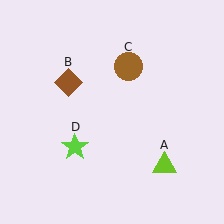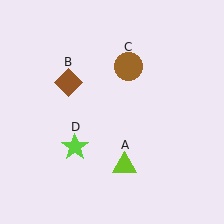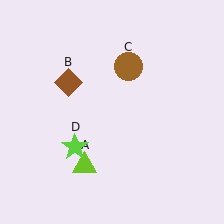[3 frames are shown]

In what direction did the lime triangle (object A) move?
The lime triangle (object A) moved left.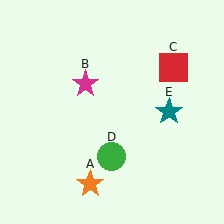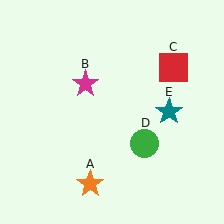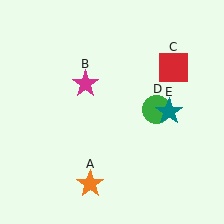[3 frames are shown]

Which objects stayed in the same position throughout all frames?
Orange star (object A) and magenta star (object B) and red square (object C) and teal star (object E) remained stationary.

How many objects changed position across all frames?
1 object changed position: green circle (object D).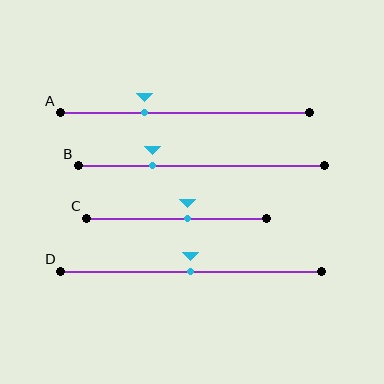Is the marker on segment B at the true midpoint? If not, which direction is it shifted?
No, the marker on segment B is shifted to the left by about 20% of the segment length.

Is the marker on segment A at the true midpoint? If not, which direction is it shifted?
No, the marker on segment A is shifted to the left by about 16% of the segment length.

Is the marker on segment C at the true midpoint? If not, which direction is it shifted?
No, the marker on segment C is shifted to the right by about 6% of the segment length.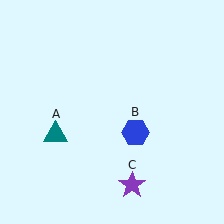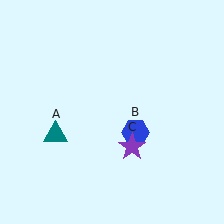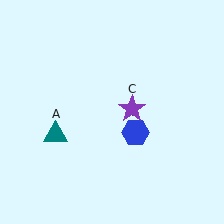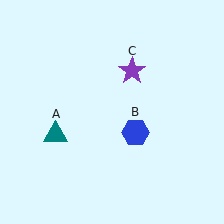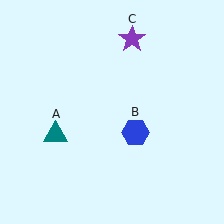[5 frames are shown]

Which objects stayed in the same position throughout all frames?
Teal triangle (object A) and blue hexagon (object B) remained stationary.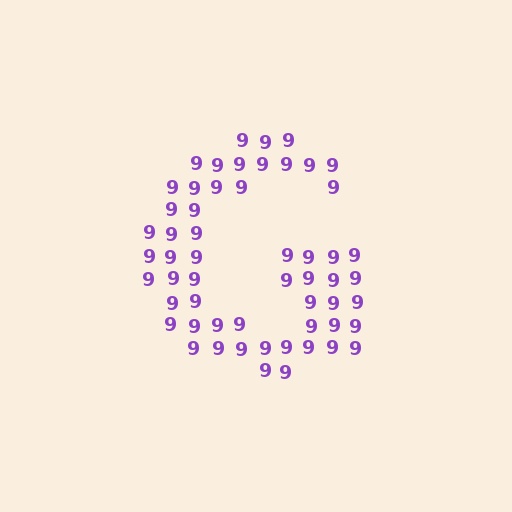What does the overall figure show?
The overall figure shows the letter G.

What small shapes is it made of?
It is made of small digit 9's.